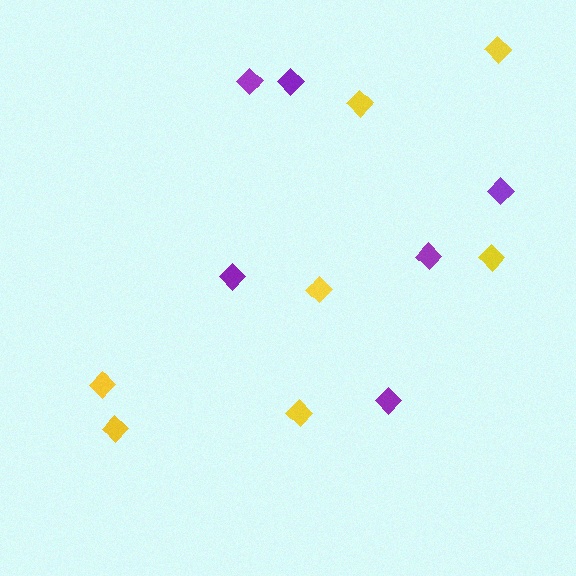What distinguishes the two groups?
There are 2 groups: one group of yellow diamonds (7) and one group of purple diamonds (6).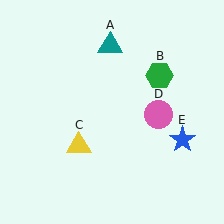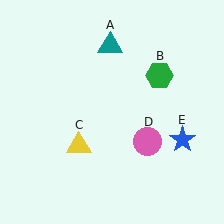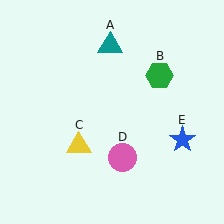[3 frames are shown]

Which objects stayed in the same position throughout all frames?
Teal triangle (object A) and green hexagon (object B) and yellow triangle (object C) and blue star (object E) remained stationary.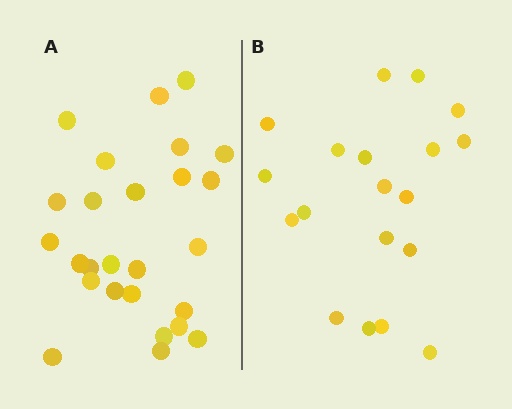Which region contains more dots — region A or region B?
Region A (the left region) has more dots.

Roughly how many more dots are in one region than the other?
Region A has roughly 8 or so more dots than region B.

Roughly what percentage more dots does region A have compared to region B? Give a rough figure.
About 35% more.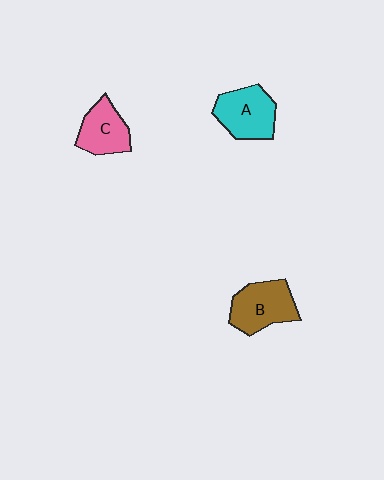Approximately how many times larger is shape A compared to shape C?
Approximately 1.2 times.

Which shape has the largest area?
Shape B (brown).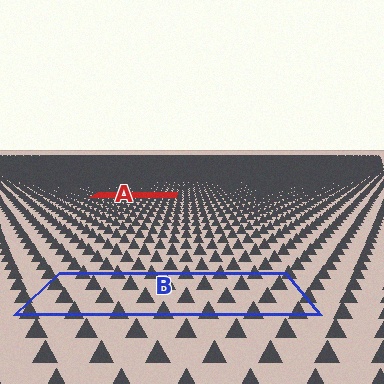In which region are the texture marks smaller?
The texture marks are smaller in region A, because it is farther away.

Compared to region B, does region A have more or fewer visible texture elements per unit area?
Region A has more texture elements per unit area — they are packed more densely because it is farther away.